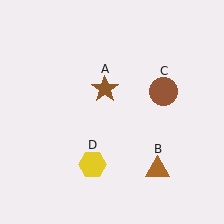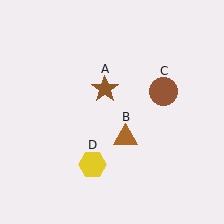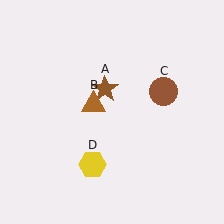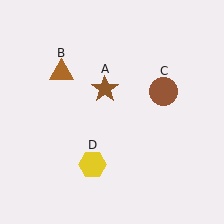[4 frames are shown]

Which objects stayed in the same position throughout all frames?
Brown star (object A) and brown circle (object C) and yellow hexagon (object D) remained stationary.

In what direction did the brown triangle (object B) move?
The brown triangle (object B) moved up and to the left.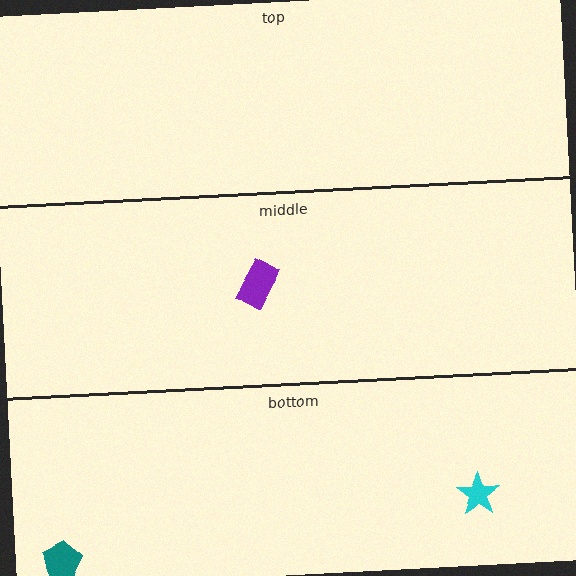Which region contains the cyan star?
The bottom region.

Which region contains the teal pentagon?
The bottom region.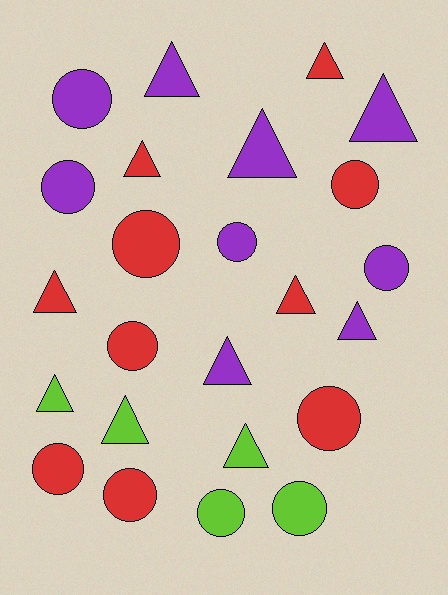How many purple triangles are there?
There are 5 purple triangles.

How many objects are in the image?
There are 24 objects.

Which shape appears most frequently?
Circle, with 12 objects.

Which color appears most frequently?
Red, with 10 objects.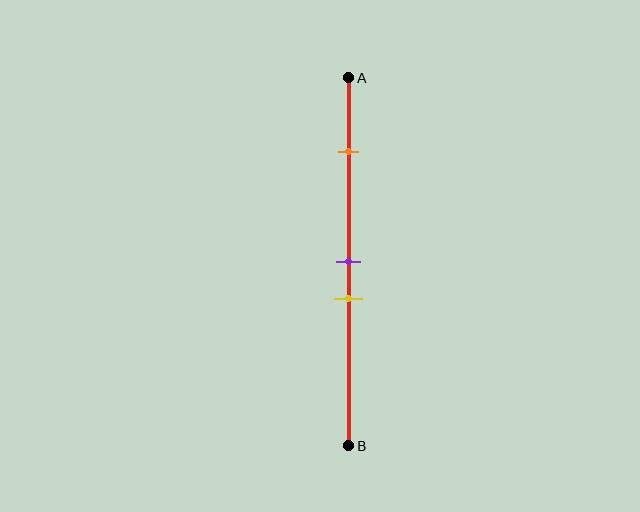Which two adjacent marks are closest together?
The purple and yellow marks are the closest adjacent pair.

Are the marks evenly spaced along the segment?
No, the marks are not evenly spaced.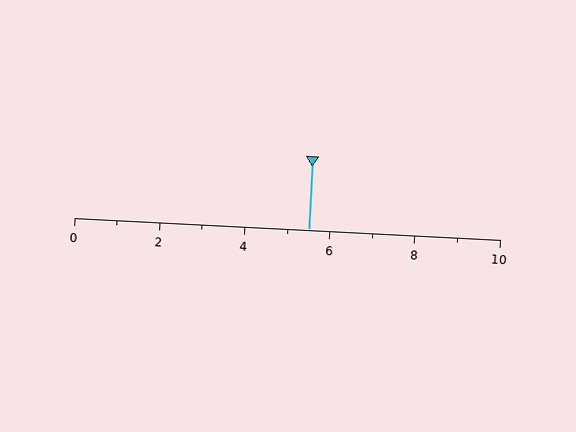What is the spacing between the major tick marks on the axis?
The major ticks are spaced 2 apart.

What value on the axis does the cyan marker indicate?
The marker indicates approximately 5.5.